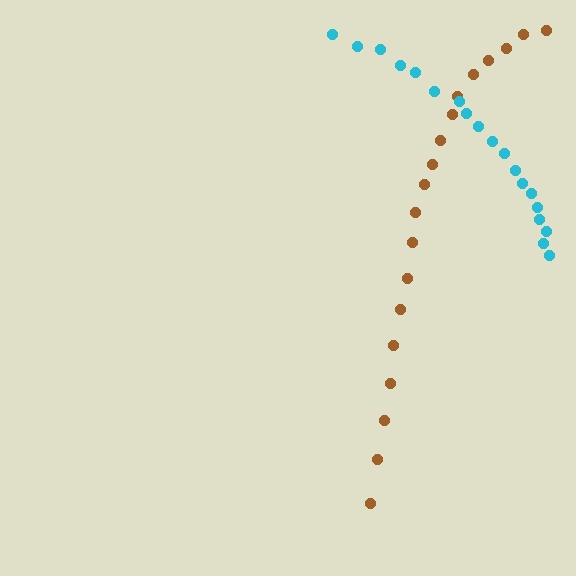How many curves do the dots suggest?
There are 2 distinct paths.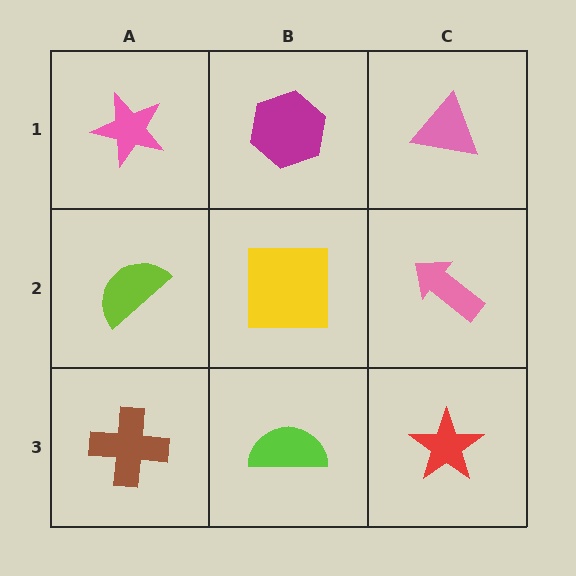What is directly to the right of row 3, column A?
A lime semicircle.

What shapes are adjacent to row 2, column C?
A pink triangle (row 1, column C), a red star (row 3, column C), a yellow square (row 2, column B).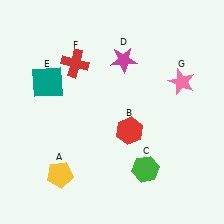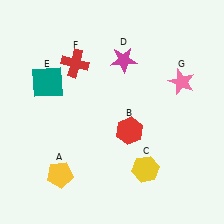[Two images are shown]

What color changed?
The hexagon (C) changed from green in Image 1 to yellow in Image 2.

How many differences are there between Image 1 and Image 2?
There is 1 difference between the two images.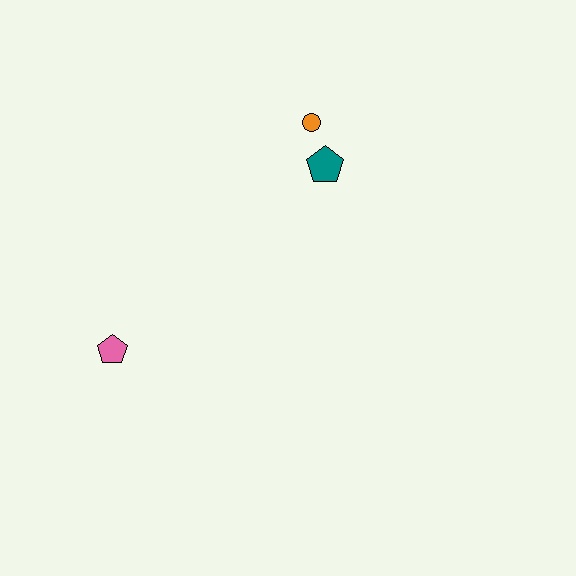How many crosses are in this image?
There are no crosses.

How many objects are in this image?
There are 3 objects.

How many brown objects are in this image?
There are no brown objects.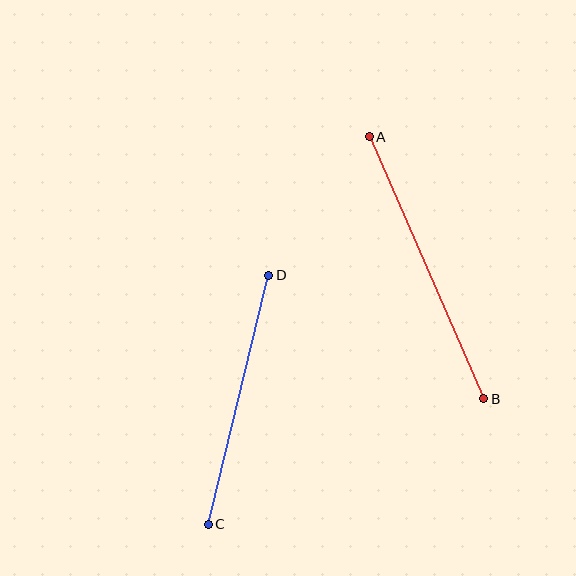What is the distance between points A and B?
The distance is approximately 286 pixels.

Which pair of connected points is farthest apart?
Points A and B are farthest apart.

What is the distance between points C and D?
The distance is approximately 256 pixels.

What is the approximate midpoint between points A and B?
The midpoint is at approximately (426, 268) pixels.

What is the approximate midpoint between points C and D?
The midpoint is at approximately (239, 400) pixels.